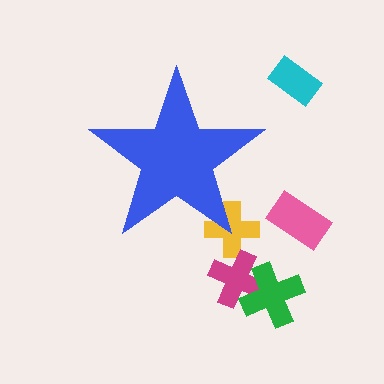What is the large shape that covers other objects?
A blue star.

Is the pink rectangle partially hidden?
No, the pink rectangle is fully visible.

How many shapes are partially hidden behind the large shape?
1 shape is partially hidden.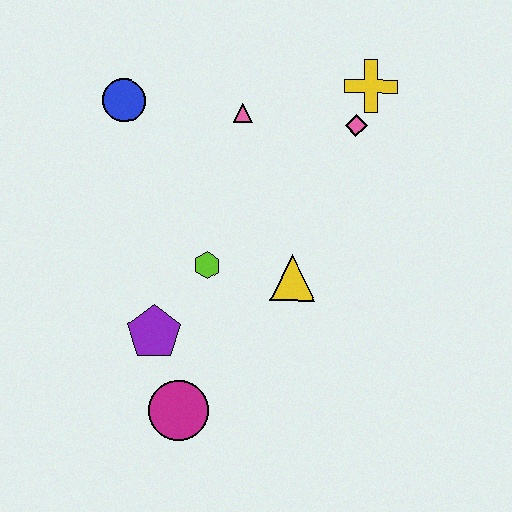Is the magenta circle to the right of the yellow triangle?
No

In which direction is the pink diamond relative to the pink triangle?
The pink diamond is to the right of the pink triangle.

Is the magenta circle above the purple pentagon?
No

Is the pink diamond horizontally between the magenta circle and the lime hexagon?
No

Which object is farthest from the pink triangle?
The magenta circle is farthest from the pink triangle.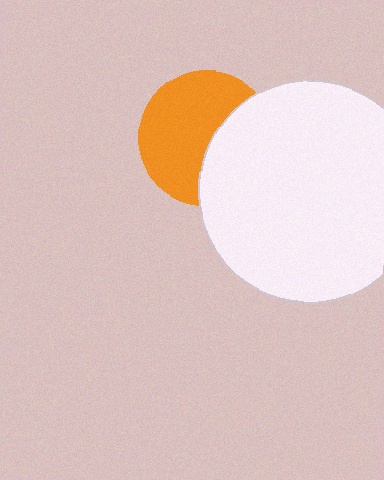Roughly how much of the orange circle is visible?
About half of it is visible (roughly 61%).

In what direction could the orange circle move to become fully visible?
The orange circle could move left. That would shift it out from behind the white circle entirely.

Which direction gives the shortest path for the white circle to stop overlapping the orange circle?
Moving right gives the shortest separation.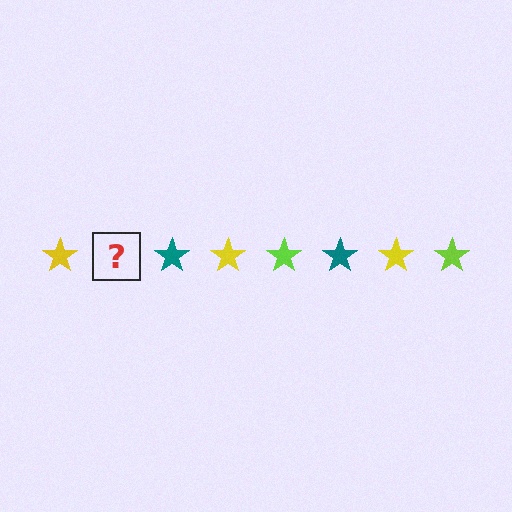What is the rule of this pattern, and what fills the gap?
The rule is that the pattern cycles through yellow, lime, teal stars. The gap should be filled with a lime star.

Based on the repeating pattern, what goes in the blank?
The blank should be a lime star.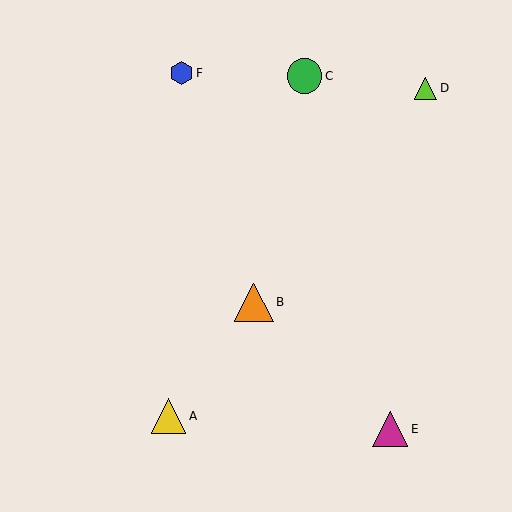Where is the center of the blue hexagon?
The center of the blue hexagon is at (182, 73).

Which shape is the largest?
The orange triangle (labeled B) is the largest.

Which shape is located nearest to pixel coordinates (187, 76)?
The blue hexagon (labeled F) at (182, 73) is nearest to that location.